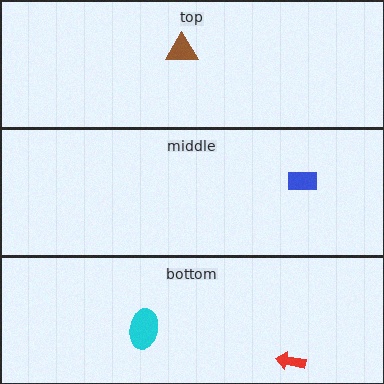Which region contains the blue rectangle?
The middle region.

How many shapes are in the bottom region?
2.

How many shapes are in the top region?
1.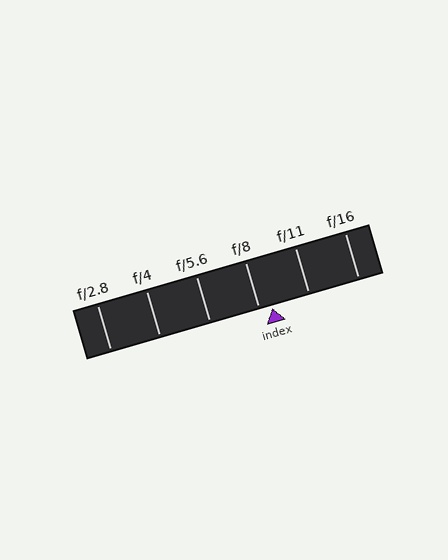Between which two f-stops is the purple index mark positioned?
The index mark is between f/8 and f/11.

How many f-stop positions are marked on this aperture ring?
There are 6 f-stop positions marked.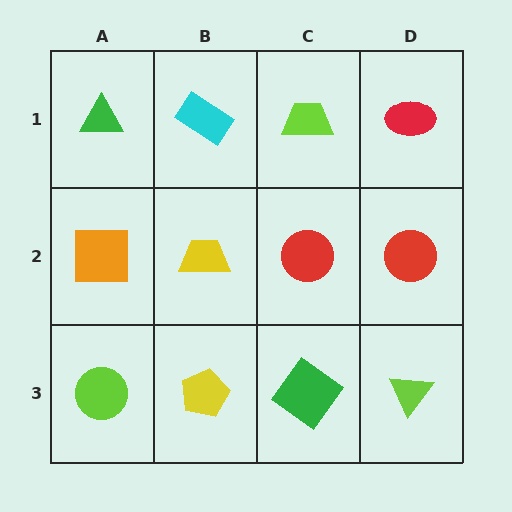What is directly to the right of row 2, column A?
A yellow trapezoid.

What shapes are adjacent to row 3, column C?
A red circle (row 2, column C), a yellow pentagon (row 3, column B), a lime triangle (row 3, column D).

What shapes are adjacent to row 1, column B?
A yellow trapezoid (row 2, column B), a green triangle (row 1, column A), a lime trapezoid (row 1, column C).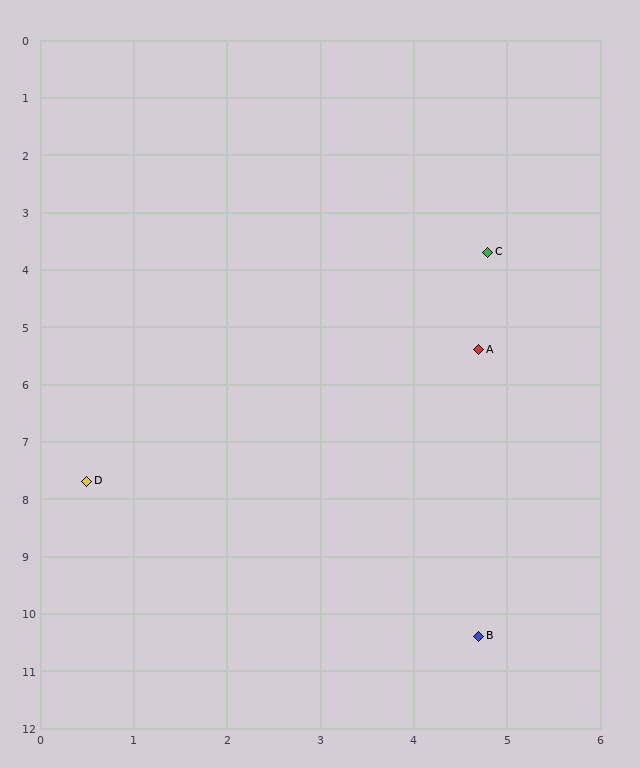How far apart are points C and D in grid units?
Points C and D are about 5.9 grid units apart.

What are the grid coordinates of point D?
Point D is at approximately (0.5, 7.7).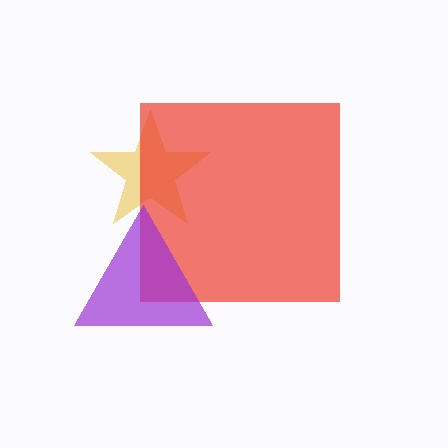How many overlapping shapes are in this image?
There are 3 overlapping shapes in the image.